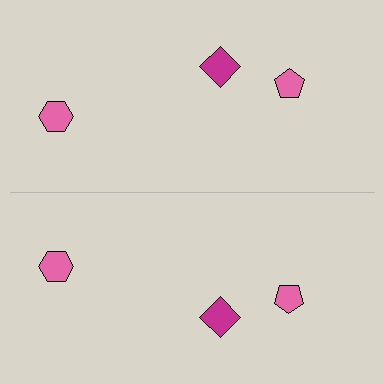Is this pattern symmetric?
Yes, this pattern has bilateral (reflection) symmetry.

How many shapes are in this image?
There are 6 shapes in this image.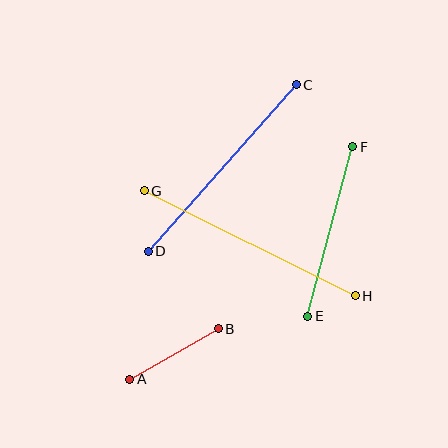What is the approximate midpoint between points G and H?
The midpoint is at approximately (250, 243) pixels.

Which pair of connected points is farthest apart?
Points G and H are farthest apart.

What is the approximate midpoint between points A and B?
The midpoint is at approximately (174, 354) pixels.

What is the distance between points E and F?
The distance is approximately 176 pixels.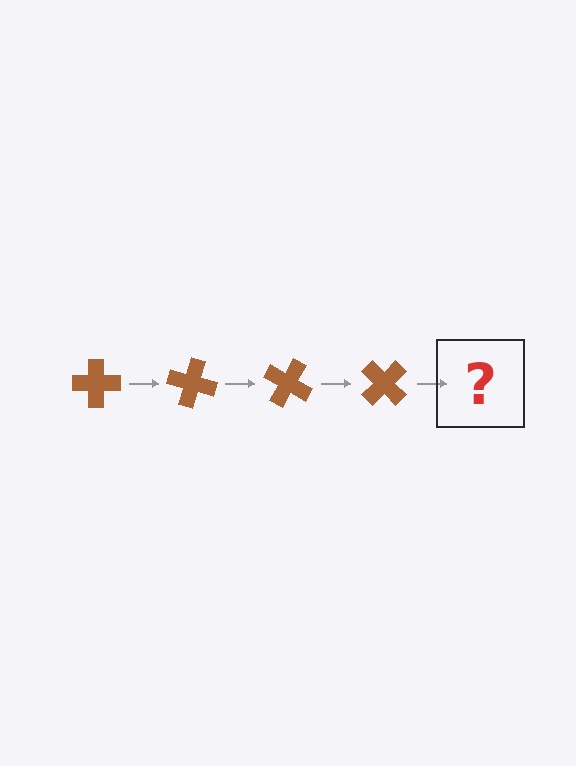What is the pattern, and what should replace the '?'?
The pattern is that the cross rotates 15 degrees each step. The '?' should be a brown cross rotated 60 degrees.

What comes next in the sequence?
The next element should be a brown cross rotated 60 degrees.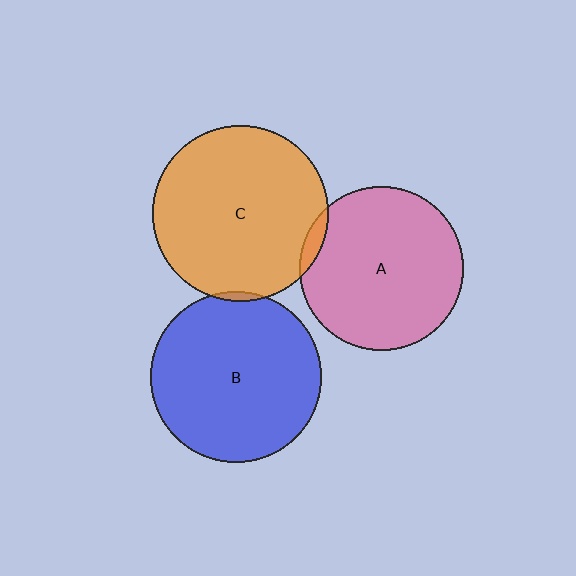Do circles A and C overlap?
Yes.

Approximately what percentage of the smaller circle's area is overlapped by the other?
Approximately 5%.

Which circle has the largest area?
Circle C (orange).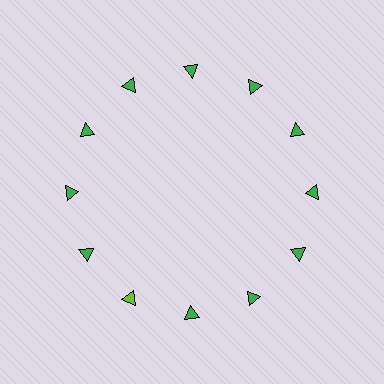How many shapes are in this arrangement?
There are 12 shapes arranged in a ring pattern.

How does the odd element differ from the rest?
It has a different color: lime instead of green.